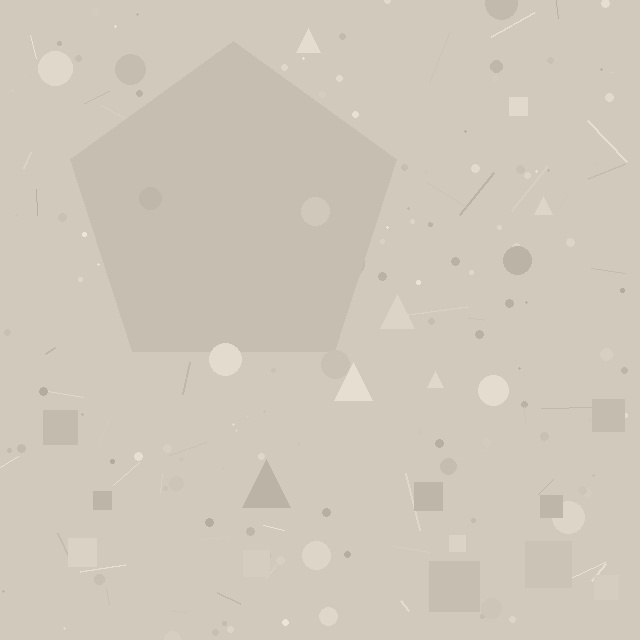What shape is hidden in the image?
A pentagon is hidden in the image.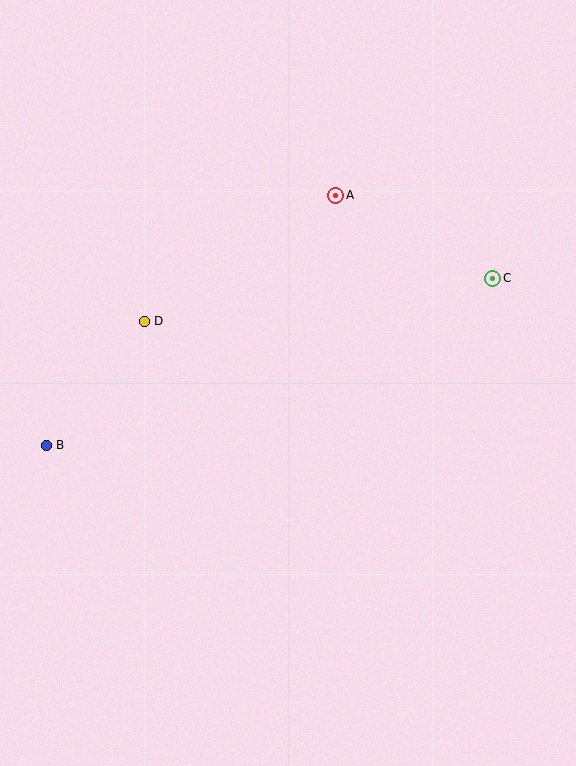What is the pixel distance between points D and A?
The distance between D and A is 229 pixels.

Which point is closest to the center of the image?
Point D at (144, 321) is closest to the center.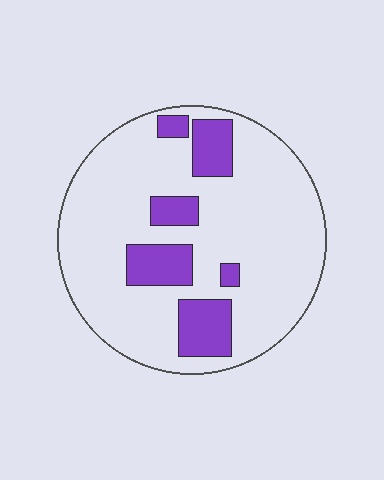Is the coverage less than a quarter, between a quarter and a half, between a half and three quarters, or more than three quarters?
Less than a quarter.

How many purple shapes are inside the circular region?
6.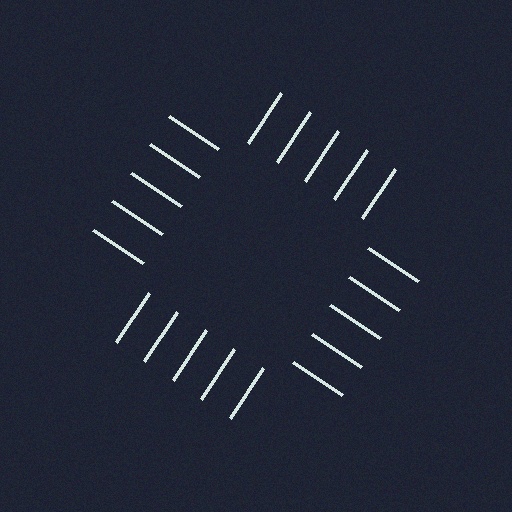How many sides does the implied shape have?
4 sides — the line-ends trace a square.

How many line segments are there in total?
20 — 5 along each of the 4 edges.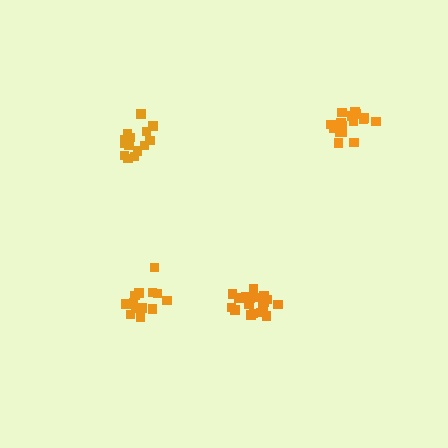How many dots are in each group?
Group 1: 19 dots, Group 2: 15 dots, Group 3: 15 dots, Group 4: 16 dots (65 total).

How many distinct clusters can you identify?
There are 4 distinct clusters.